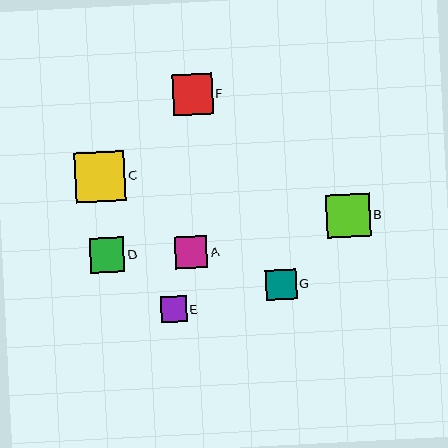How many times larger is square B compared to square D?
Square B is approximately 1.2 times the size of square D.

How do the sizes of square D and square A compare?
Square D and square A are approximately the same size.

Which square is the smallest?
Square E is the smallest with a size of approximately 26 pixels.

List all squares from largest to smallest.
From largest to smallest: C, B, F, D, A, G, E.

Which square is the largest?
Square C is the largest with a size of approximately 50 pixels.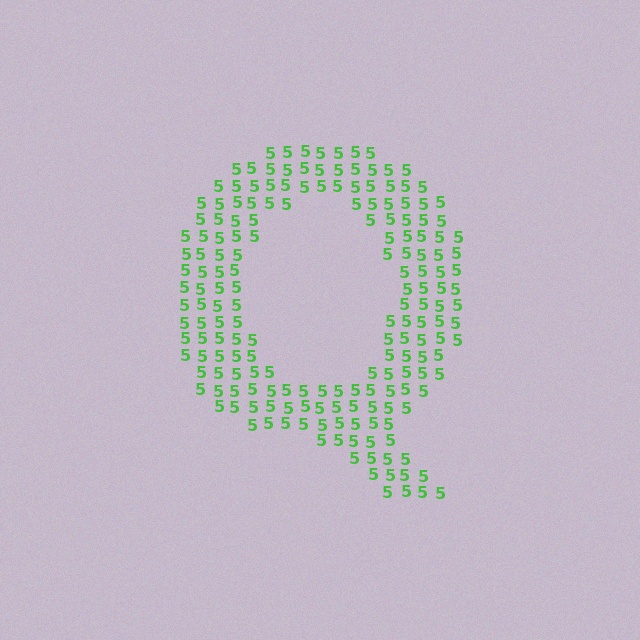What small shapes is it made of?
It is made of small digit 5's.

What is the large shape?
The large shape is the letter Q.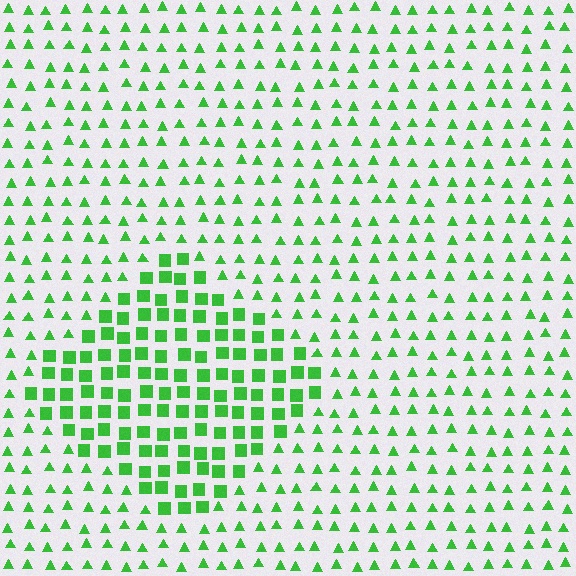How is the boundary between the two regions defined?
The boundary is defined by a change in element shape: squares inside vs. triangles outside. All elements share the same color and spacing.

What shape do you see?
I see a diamond.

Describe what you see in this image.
The image is filled with small green elements arranged in a uniform grid. A diamond-shaped region contains squares, while the surrounding area contains triangles. The boundary is defined purely by the change in element shape.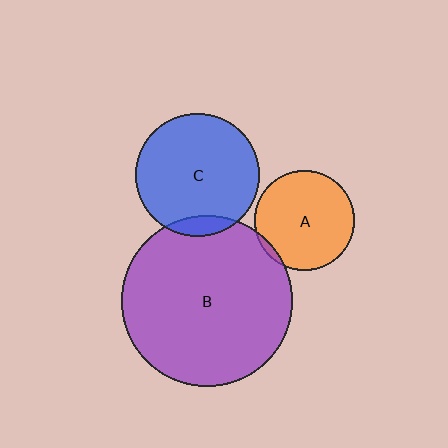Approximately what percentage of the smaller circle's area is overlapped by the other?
Approximately 5%.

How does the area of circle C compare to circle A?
Approximately 1.5 times.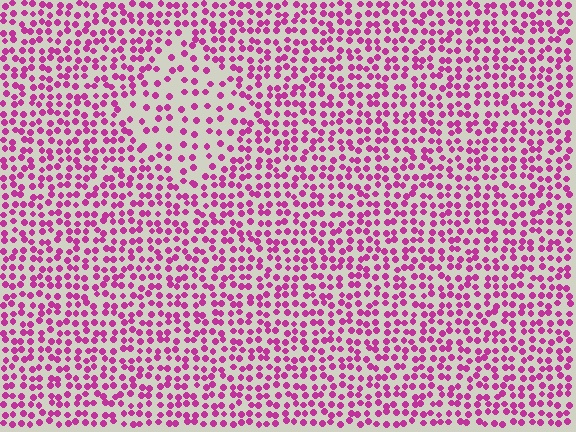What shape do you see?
I see a diamond.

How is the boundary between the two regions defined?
The boundary is defined by a change in element density (approximately 1.9x ratio). All elements are the same color, size, and shape.